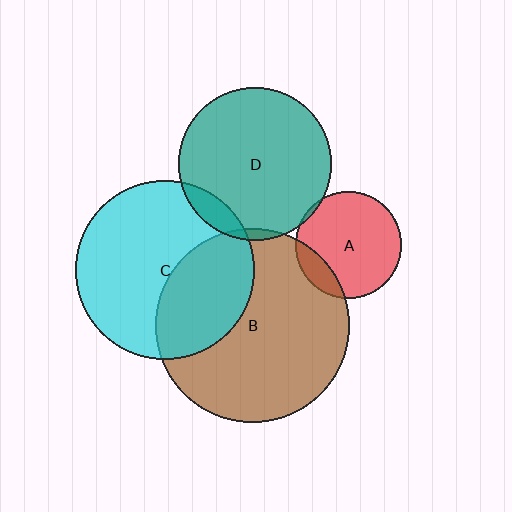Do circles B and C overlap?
Yes.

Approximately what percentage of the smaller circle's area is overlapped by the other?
Approximately 35%.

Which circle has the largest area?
Circle B (brown).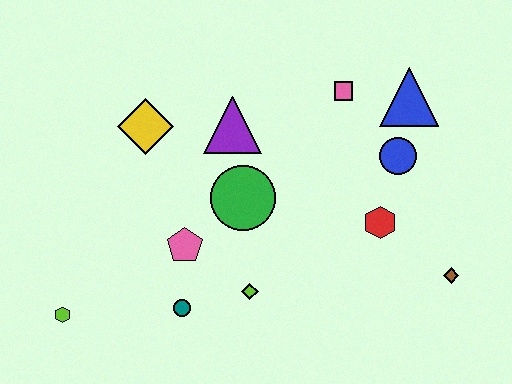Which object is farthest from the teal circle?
The blue triangle is farthest from the teal circle.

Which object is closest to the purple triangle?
The green circle is closest to the purple triangle.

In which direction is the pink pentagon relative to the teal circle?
The pink pentagon is above the teal circle.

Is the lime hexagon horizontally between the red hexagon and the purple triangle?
No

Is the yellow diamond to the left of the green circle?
Yes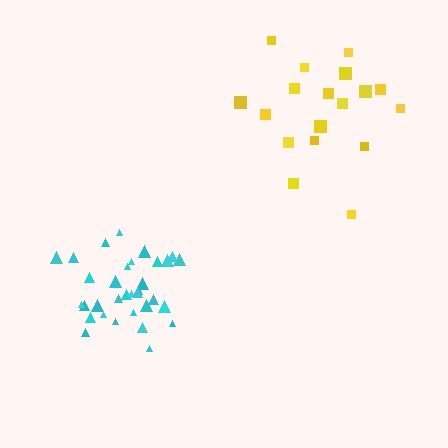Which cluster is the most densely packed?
Cyan.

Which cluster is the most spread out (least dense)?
Yellow.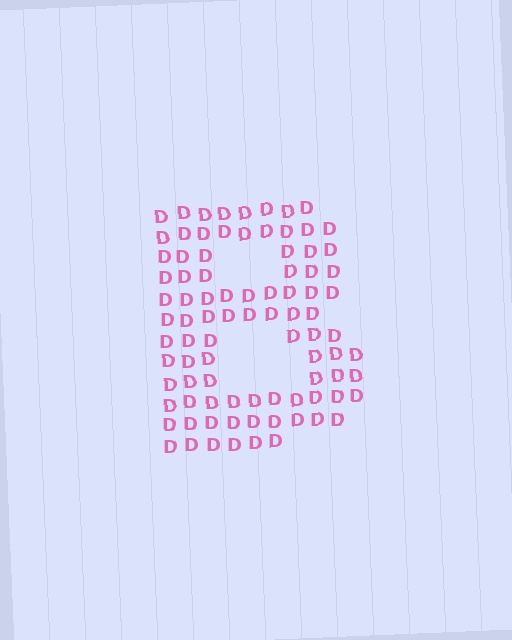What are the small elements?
The small elements are letter D's.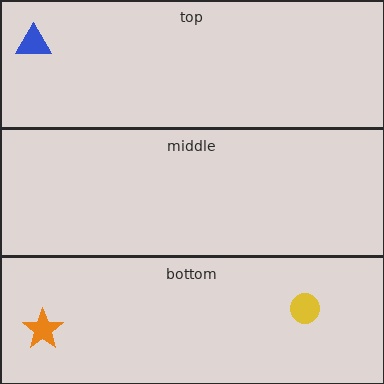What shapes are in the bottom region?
The yellow circle, the orange star.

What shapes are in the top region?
The blue triangle.